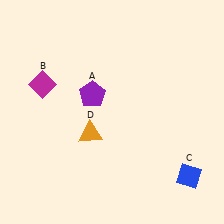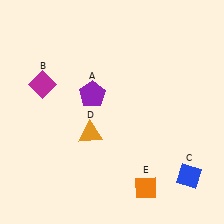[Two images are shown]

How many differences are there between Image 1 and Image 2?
There is 1 difference between the two images.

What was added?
An orange diamond (E) was added in Image 2.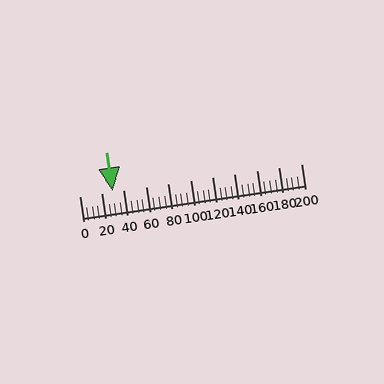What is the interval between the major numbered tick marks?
The major tick marks are spaced 20 units apart.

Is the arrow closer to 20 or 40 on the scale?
The arrow is closer to 40.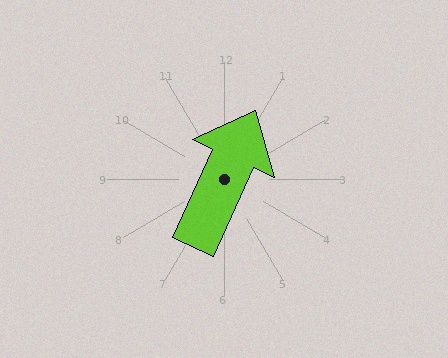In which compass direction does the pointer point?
Northeast.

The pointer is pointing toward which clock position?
Roughly 1 o'clock.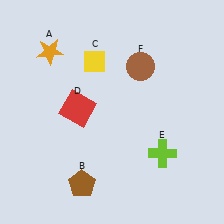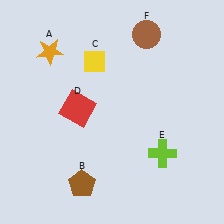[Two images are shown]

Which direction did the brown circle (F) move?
The brown circle (F) moved up.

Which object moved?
The brown circle (F) moved up.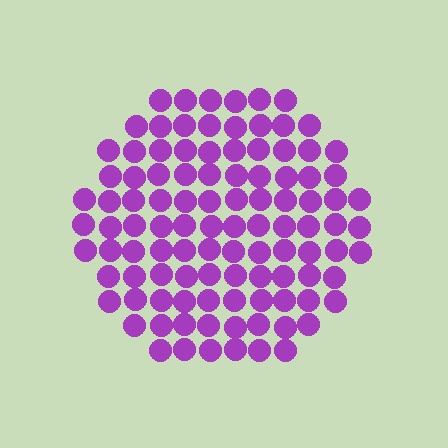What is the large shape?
The large shape is a circle.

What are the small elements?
The small elements are circles.